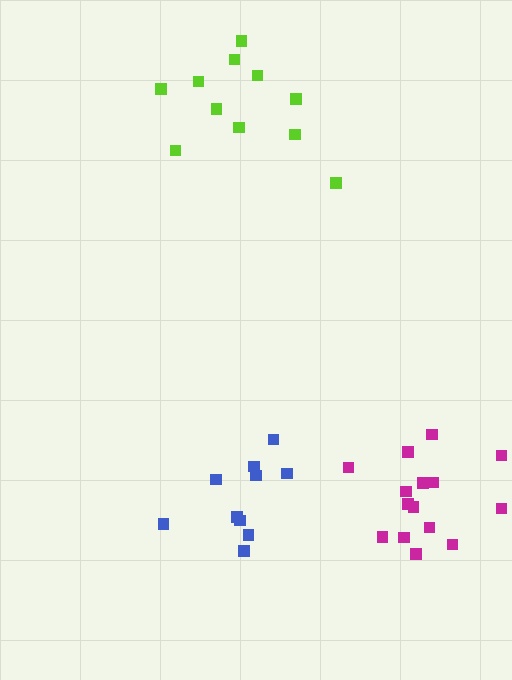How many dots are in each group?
Group 1: 11 dots, Group 2: 11 dots, Group 3: 15 dots (37 total).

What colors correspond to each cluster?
The clusters are colored: blue, lime, magenta.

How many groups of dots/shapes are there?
There are 3 groups.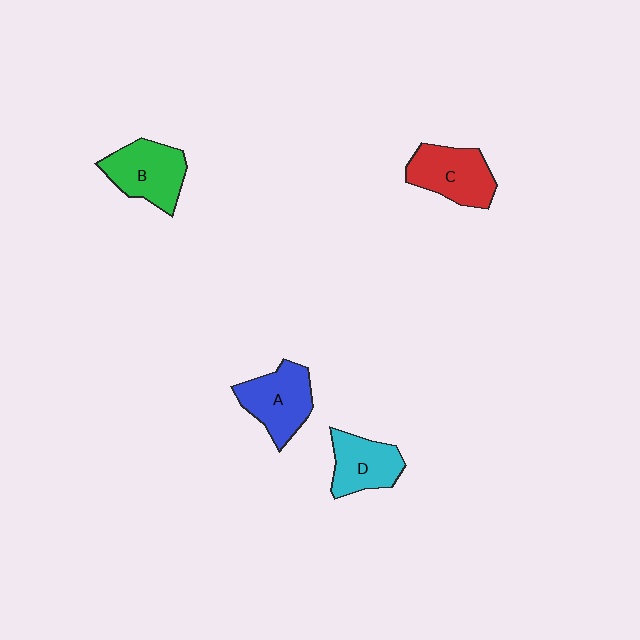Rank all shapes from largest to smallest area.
From largest to smallest: B (green), C (red), A (blue), D (cyan).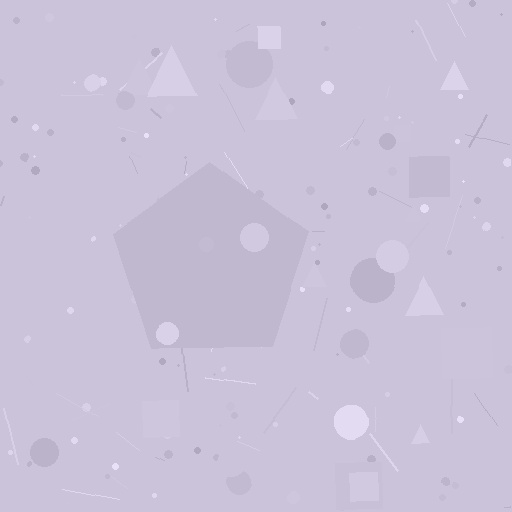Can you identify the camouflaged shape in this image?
The camouflaged shape is a pentagon.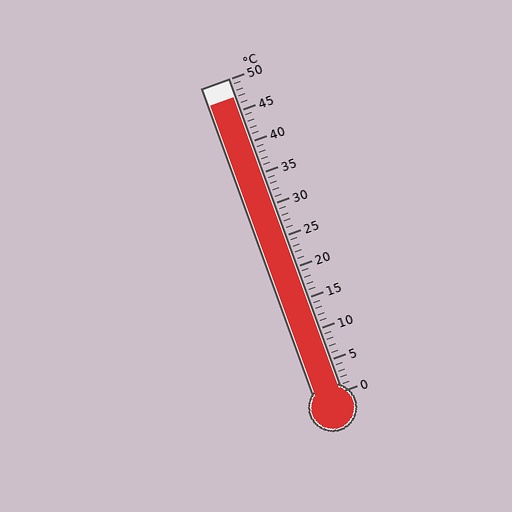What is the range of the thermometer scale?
The thermometer scale ranges from 0°C to 50°C.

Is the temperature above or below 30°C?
The temperature is above 30°C.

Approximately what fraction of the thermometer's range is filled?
The thermometer is filled to approximately 95% of its range.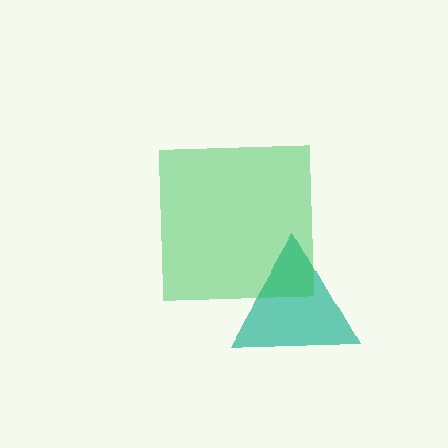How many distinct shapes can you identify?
There are 2 distinct shapes: a teal triangle, a green square.